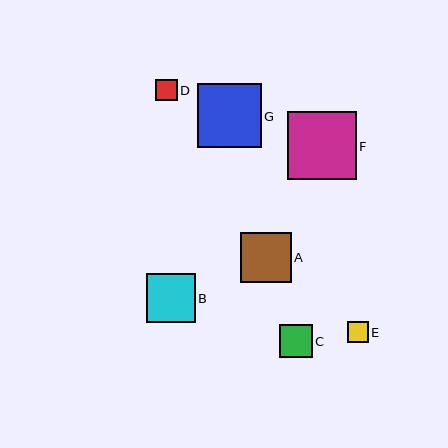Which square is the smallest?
Square E is the smallest with a size of approximately 21 pixels.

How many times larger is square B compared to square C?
Square B is approximately 1.5 times the size of square C.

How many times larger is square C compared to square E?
Square C is approximately 1.6 times the size of square E.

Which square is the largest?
Square F is the largest with a size of approximately 68 pixels.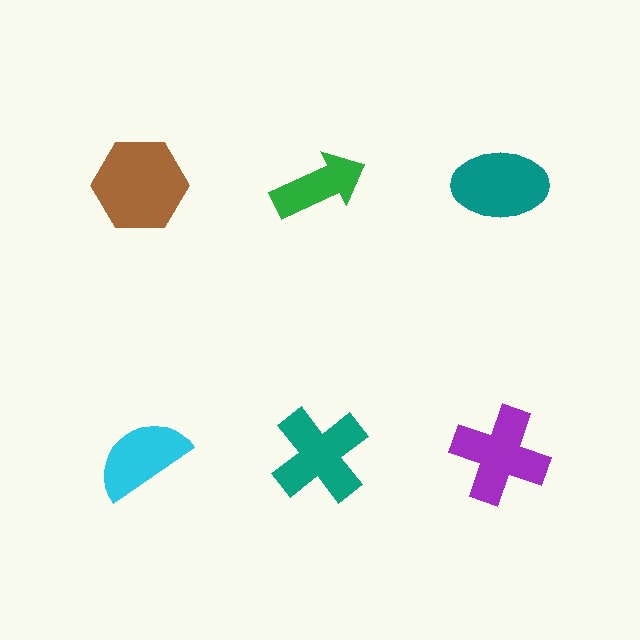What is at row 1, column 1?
A brown hexagon.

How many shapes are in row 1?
3 shapes.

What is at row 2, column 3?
A purple cross.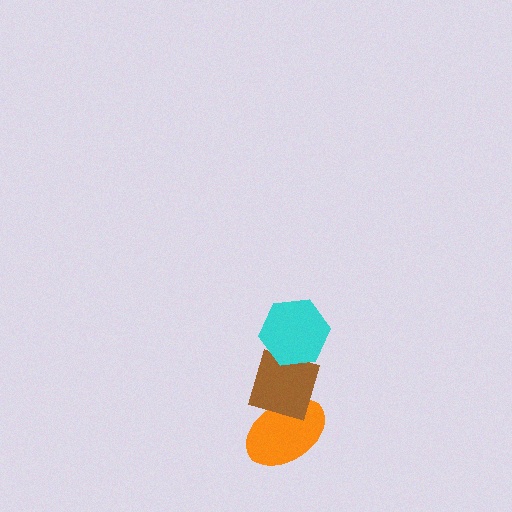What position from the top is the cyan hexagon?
The cyan hexagon is 1st from the top.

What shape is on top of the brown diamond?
The cyan hexagon is on top of the brown diamond.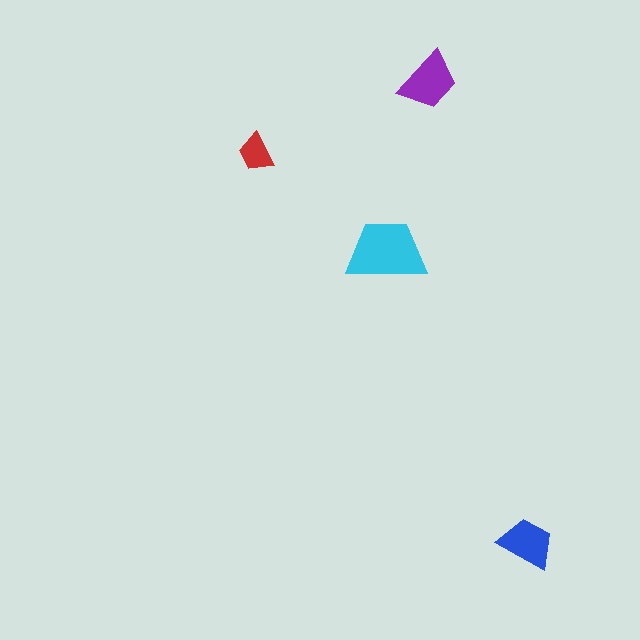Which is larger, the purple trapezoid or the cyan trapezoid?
The cyan one.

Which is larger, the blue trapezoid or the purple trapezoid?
The purple one.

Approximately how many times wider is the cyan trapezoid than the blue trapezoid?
About 1.5 times wider.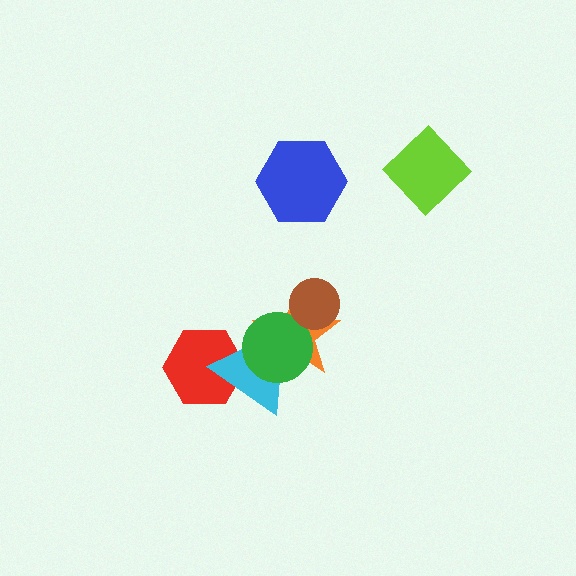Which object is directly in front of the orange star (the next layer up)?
The green circle is directly in front of the orange star.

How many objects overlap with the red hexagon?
1 object overlaps with the red hexagon.